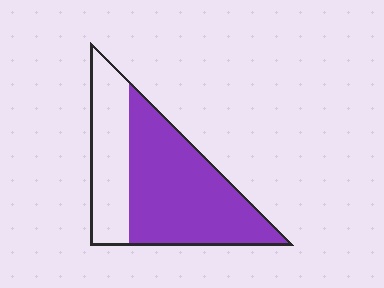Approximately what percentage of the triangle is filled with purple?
Approximately 65%.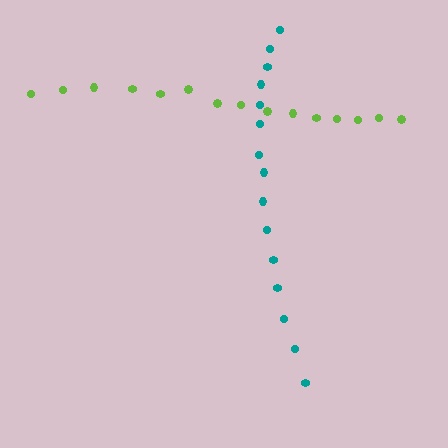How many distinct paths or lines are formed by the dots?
There are 2 distinct paths.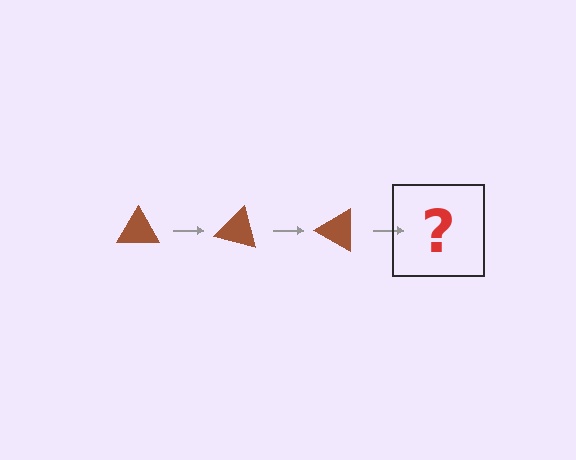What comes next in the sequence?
The next element should be a brown triangle rotated 45 degrees.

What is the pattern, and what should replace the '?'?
The pattern is that the triangle rotates 15 degrees each step. The '?' should be a brown triangle rotated 45 degrees.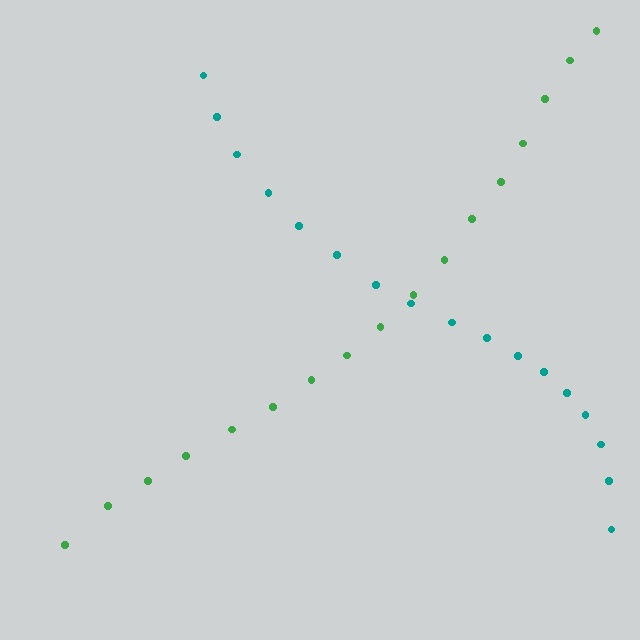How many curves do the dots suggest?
There are 2 distinct paths.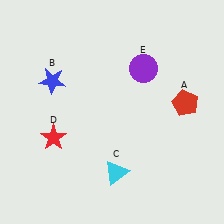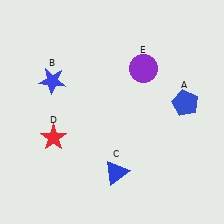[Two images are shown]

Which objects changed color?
A changed from red to blue. C changed from cyan to blue.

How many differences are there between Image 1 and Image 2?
There are 2 differences between the two images.